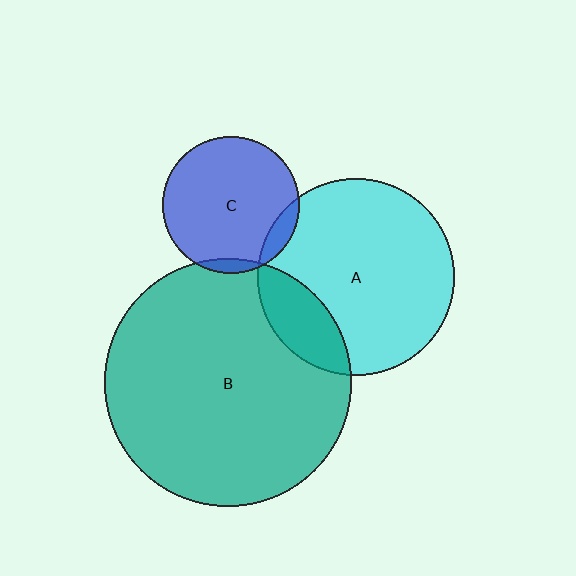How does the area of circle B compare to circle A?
Approximately 1.6 times.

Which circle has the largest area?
Circle B (teal).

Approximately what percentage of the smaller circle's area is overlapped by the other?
Approximately 20%.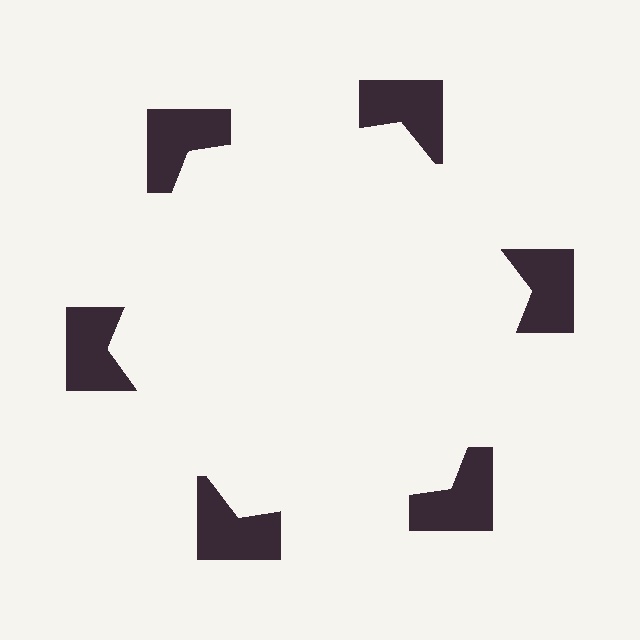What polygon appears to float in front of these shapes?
An illusory hexagon — its edges are inferred from the aligned wedge cuts in the notched squares, not physically drawn.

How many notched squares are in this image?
There are 6 — one at each vertex of the illusory hexagon.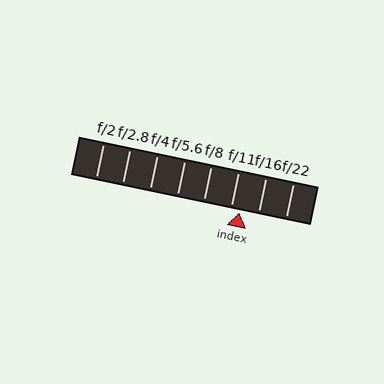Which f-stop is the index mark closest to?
The index mark is closest to f/11.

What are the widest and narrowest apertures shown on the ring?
The widest aperture shown is f/2 and the narrowest is f/22.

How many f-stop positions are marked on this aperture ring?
There are 8 f-stop positions marked.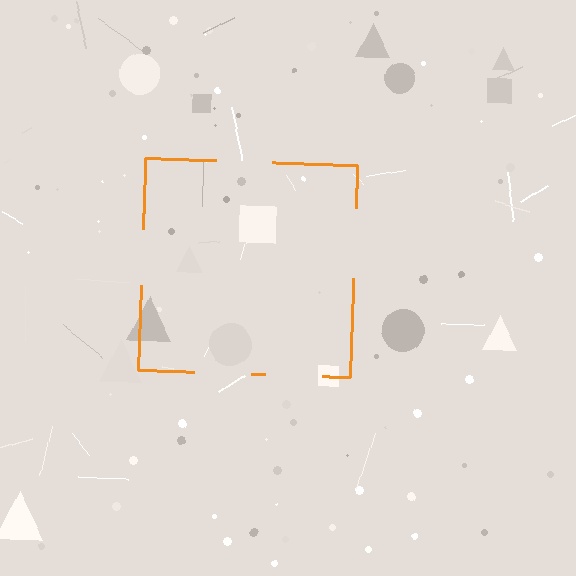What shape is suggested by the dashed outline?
The dashed outline suggests a square.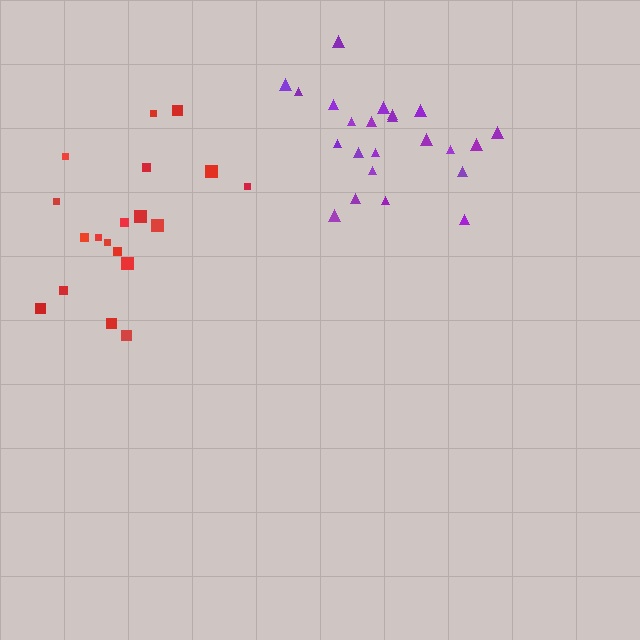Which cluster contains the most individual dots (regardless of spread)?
Purple (23).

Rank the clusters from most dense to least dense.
purple, red.